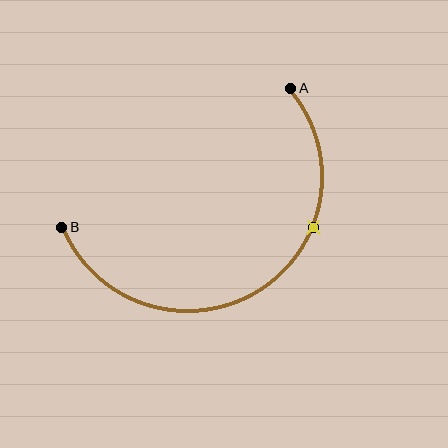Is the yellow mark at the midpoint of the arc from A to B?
No. The yellow mark lies on the arc but is closer to endpoint A. The arc midpoint would be at the point on the curve equidistant along the arc from both A and B.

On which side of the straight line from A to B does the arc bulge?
The arc bulges below the straight line connecting A and B.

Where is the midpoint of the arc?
The arc midpoint is the point on the curve farthest from the straight line joining A and B. It sits below that line.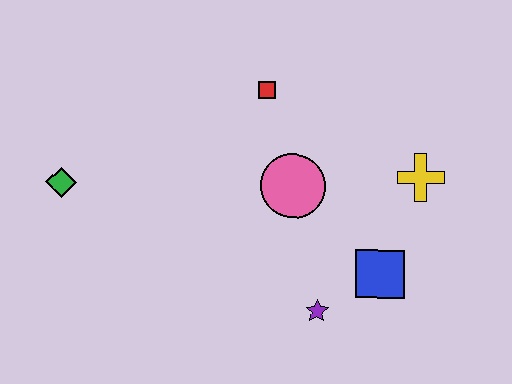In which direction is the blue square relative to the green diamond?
The blue square is to the right of the green diamond.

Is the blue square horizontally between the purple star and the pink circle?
No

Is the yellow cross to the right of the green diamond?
Yes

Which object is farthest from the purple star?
The green diamond is farthest from the purple star.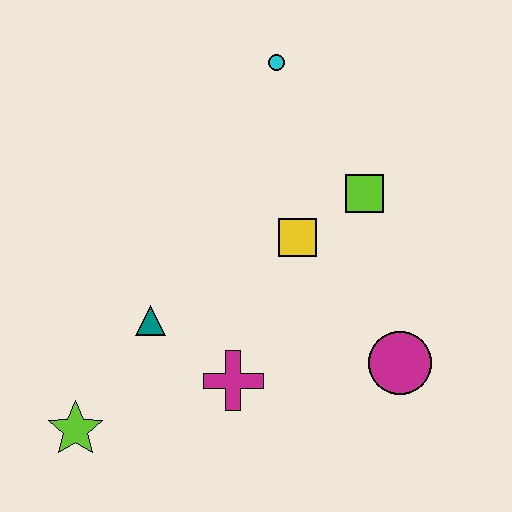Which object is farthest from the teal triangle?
The cyan circle is farthest from the teal triangle.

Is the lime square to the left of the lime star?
No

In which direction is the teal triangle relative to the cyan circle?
The teal triangle is below the cyan circle.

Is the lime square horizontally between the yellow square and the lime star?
No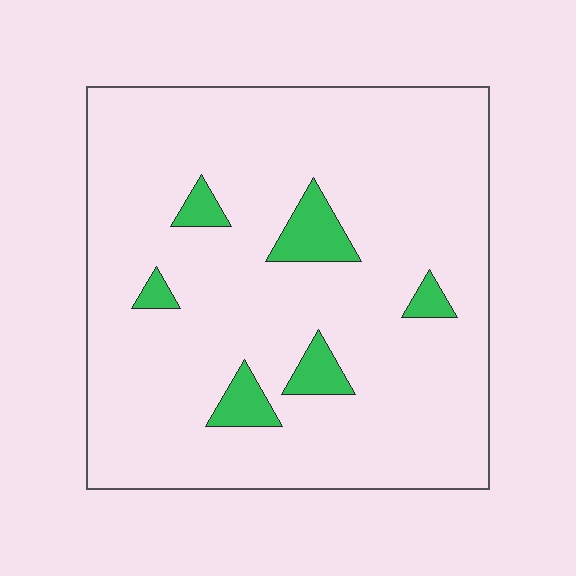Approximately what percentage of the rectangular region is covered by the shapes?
Approximately 10%.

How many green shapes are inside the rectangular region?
6.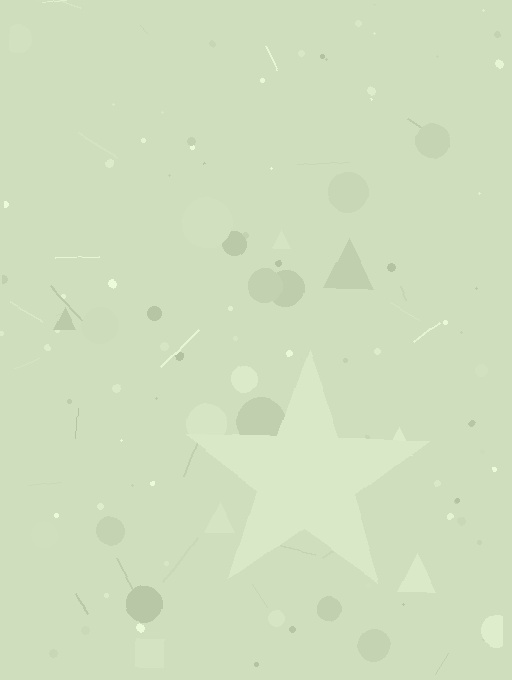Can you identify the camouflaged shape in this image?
The camouflaged shape is a star.